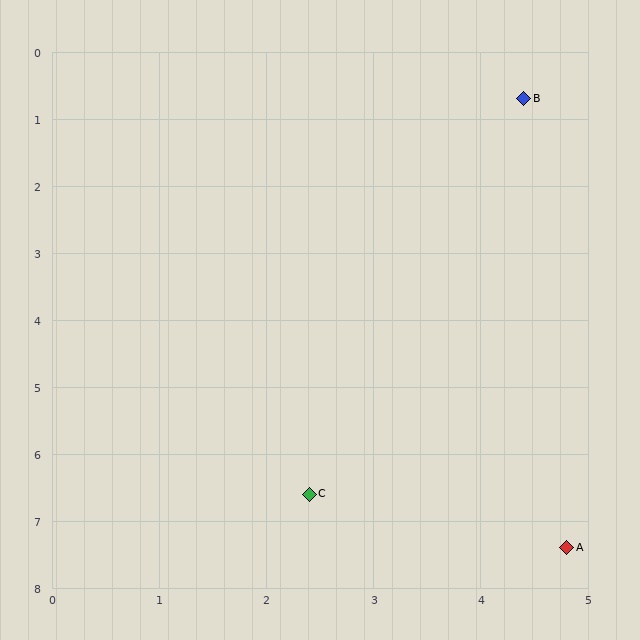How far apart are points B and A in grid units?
Points B and A are about 6.7 grid units apart.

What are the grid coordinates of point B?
Point B is at approximately (4.4, 0.7).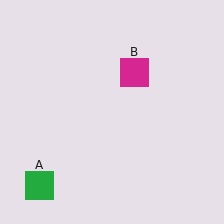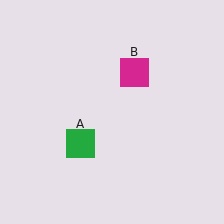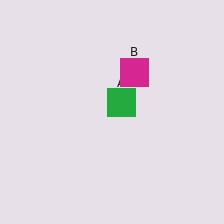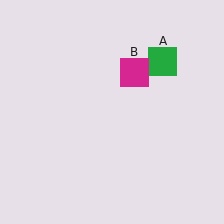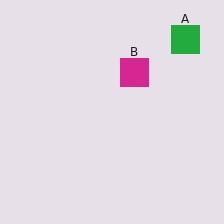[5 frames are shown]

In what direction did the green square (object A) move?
The green square (object A) moved up and to the right.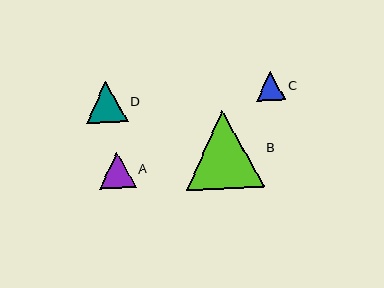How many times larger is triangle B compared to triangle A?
Triangle B is approximately 2.2 times the size of triangle A.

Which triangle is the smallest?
Triangle C is the smallest with a size of approximately 29 pixels.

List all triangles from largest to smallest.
From largest to smallest: B, D, A, C.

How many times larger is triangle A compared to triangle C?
Triangle A is approximately 1.3 times the size of triangle C.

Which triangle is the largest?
Triangle B is the largest with a size of approximately 79 pixels.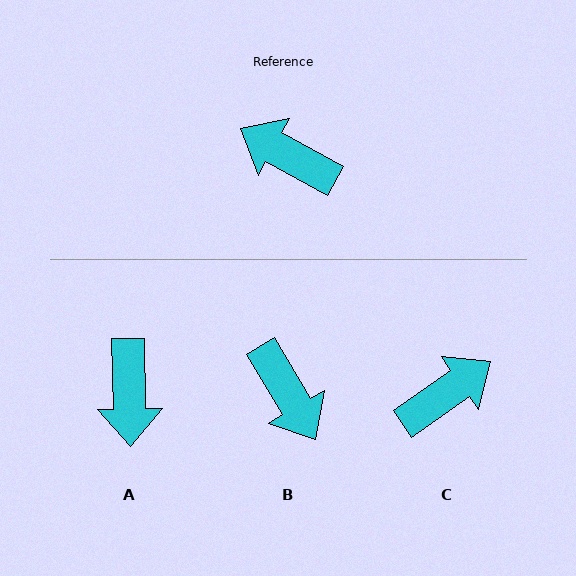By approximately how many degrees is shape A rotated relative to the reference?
Approximately 120 degrees counter-clockwise.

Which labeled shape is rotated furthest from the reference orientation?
B, about 150 degrees away.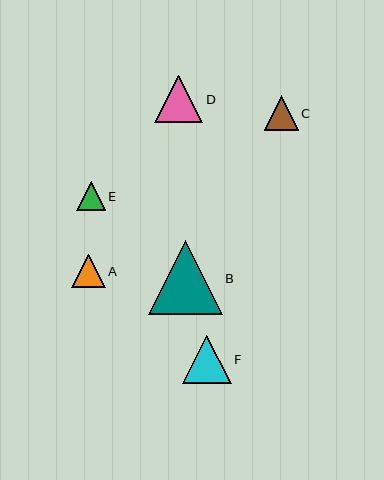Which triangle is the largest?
Triangle B is the largest with a size of approximately 74 pixels.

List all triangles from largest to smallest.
From largest to smallest: B, F, D, C, A, E.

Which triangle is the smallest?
Triangle E is the smallest with a size of approximately 28 pixels.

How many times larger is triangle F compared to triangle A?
Triangle F is approximately 1.5 times the size of triangle A.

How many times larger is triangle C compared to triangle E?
Triangle C is approximately 1.2 times the size of triangle E.